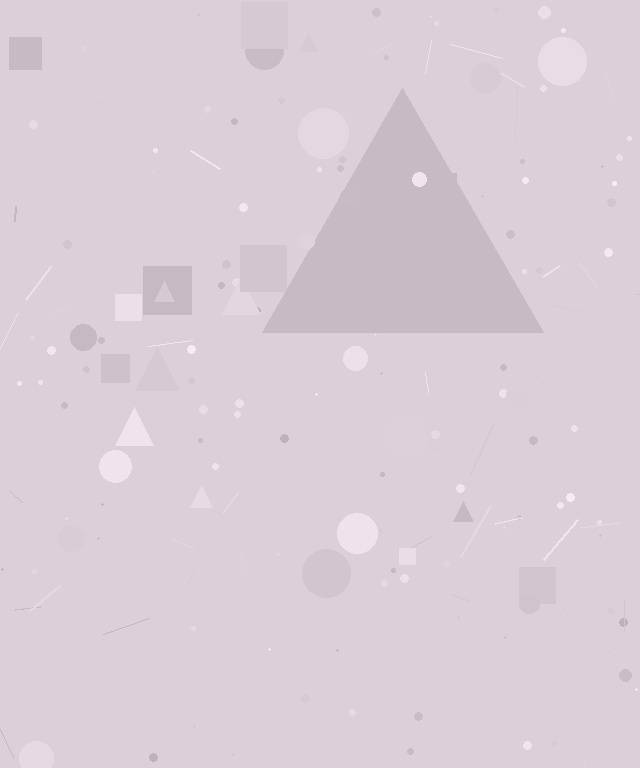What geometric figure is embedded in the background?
A triangle is embedded in the background.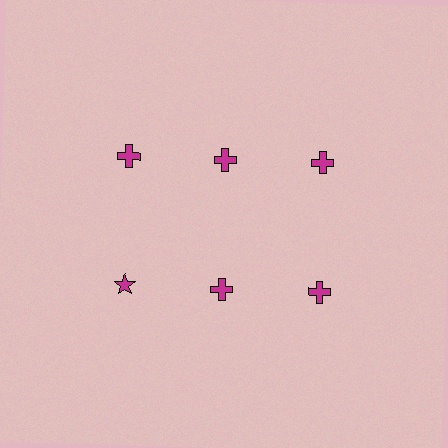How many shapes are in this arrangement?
There are 6 shapes arranged in a grid pattern.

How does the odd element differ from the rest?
It has a different shape: star instead of cross.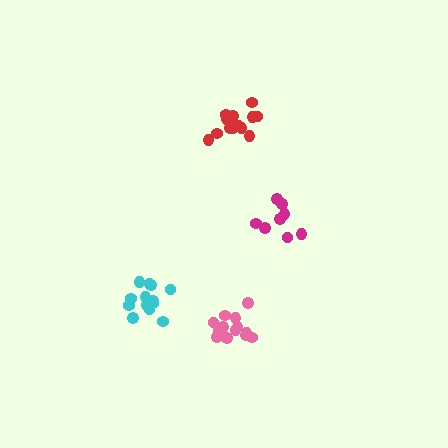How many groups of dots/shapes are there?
There are 4 groups.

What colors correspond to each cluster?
The clusters are colored: red, pink, cyan, magenta.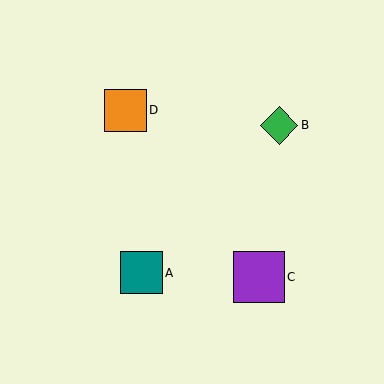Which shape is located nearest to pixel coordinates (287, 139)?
The green diamond (labeled B) at (279, 125) is nearest to that location.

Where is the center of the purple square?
The center of the purple square is at (259, 277).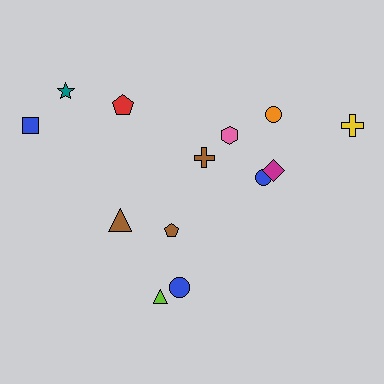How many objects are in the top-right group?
There are 6 objects.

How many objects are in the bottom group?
There are 4 objects.